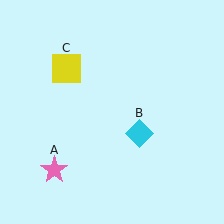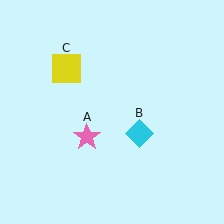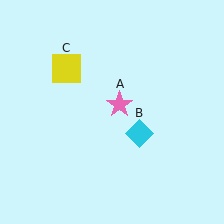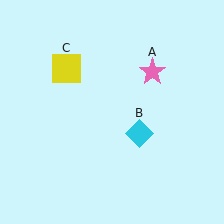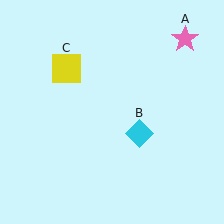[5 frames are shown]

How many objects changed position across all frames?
1 object changed position: pink star (object A).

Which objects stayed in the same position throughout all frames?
Cyan diamond (object B) and yellow square (object C) remained stationary.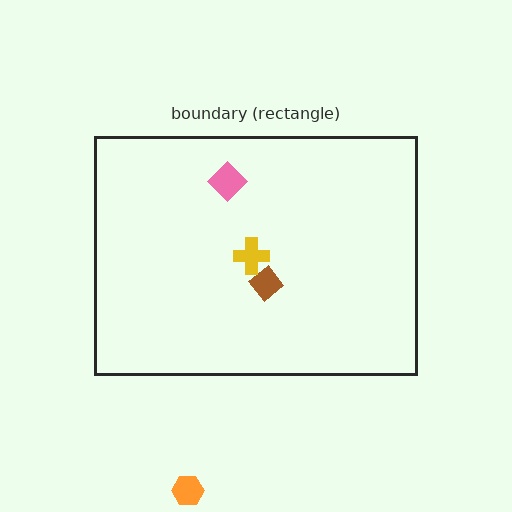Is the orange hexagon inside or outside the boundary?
Outside.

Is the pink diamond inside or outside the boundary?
Inside.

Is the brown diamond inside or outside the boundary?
Inside.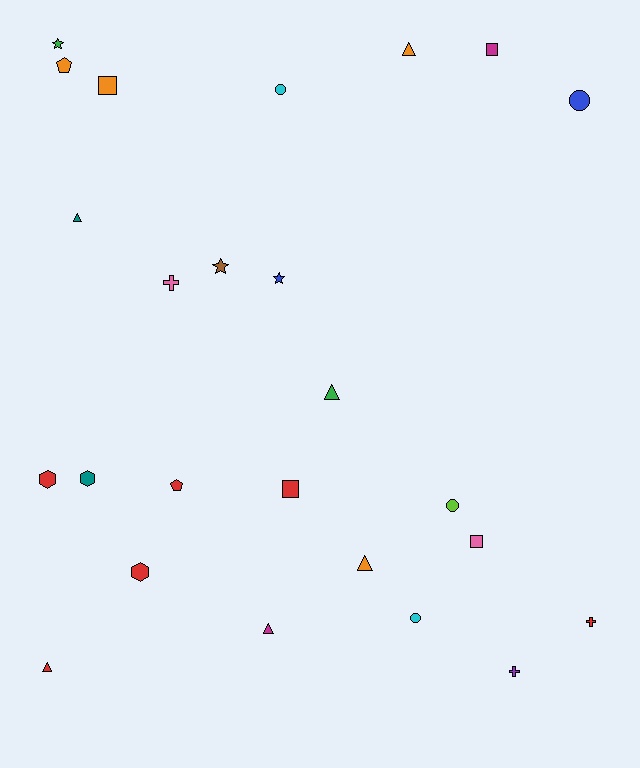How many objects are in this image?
There are 25 objects.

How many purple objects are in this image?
There is 1 purple object.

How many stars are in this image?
There are 3 stars.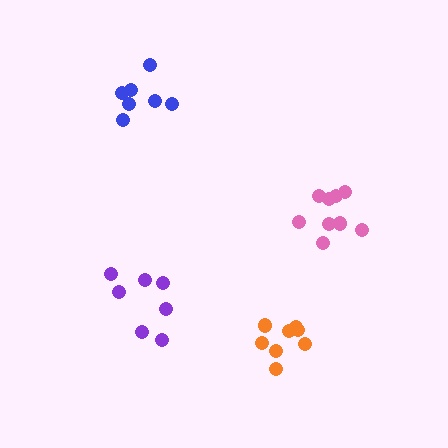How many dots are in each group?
Group 1: 9 dots, Group 2: 9 dots, Group 3: 7 dots, Group 4: 7 dots (32 total).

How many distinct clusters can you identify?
There are 4 distinct clusters.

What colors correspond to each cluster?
The clusters are colored: orange, pink, blue, purple.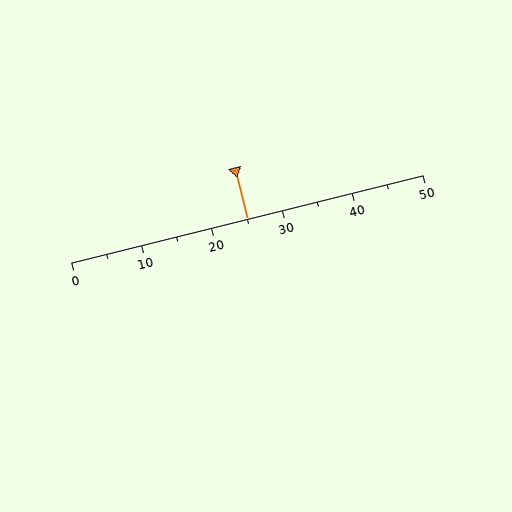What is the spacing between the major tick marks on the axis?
The major ticks are spaced 10 apart.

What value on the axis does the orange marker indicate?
The marker indicates approximately 25.